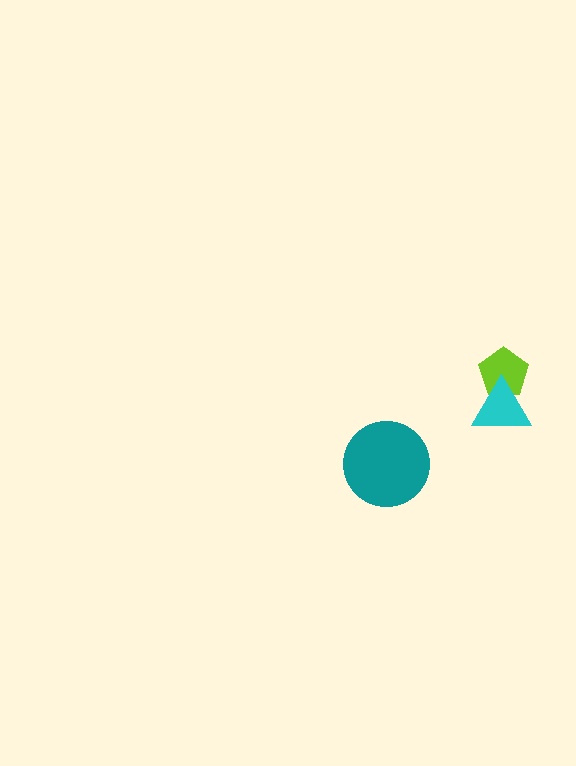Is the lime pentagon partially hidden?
Yes, it is partially covered by another shape.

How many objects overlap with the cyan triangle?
1 object overlaps with the cyan triangle.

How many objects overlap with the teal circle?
0 objects overlap with the teal circle.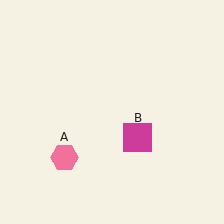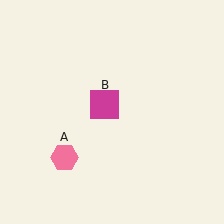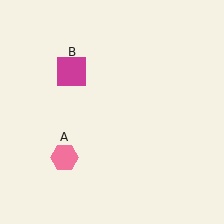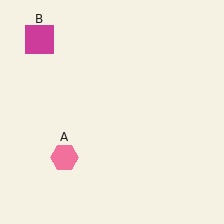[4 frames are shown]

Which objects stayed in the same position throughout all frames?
Pink hexagon (object A) remained stationary.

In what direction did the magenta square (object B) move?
The magenta square (object B) moved up and to the left.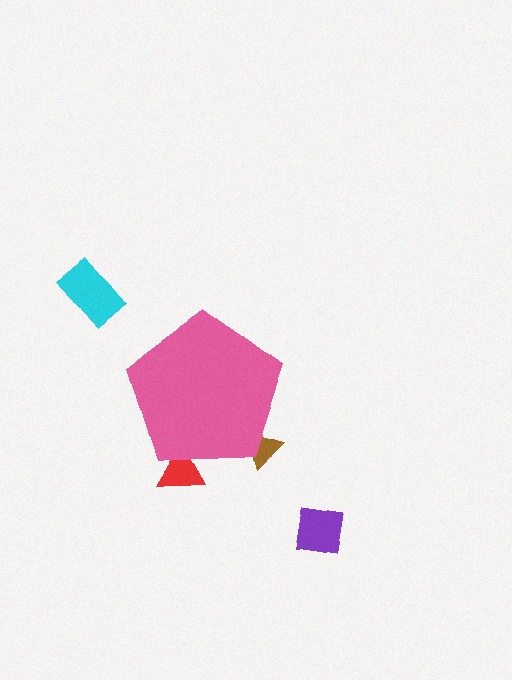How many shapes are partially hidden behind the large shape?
2 shapes are partially hidden.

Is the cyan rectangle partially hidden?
No, the cyan rectangle is fully visible.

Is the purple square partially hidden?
No, the purple square is fully visible.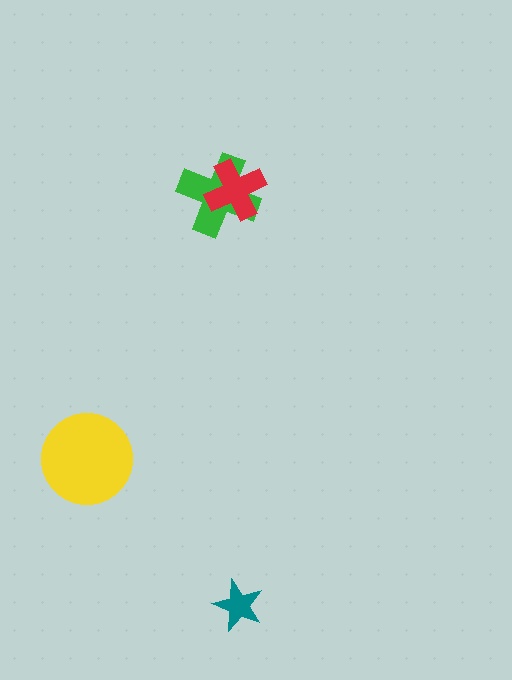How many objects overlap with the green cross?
1 object overlaps with the green cross.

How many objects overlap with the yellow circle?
0 objects overlap with the yellow circle.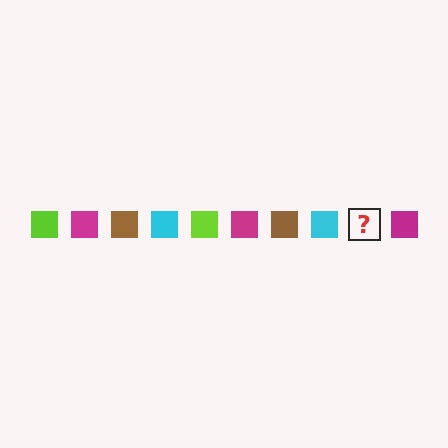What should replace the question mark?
The question mark should be replaced with a lime square.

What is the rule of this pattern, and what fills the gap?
The rule is that the pattern cycles through lime, magenta, brown, cyan squares. The gap should be filled with a lime square.